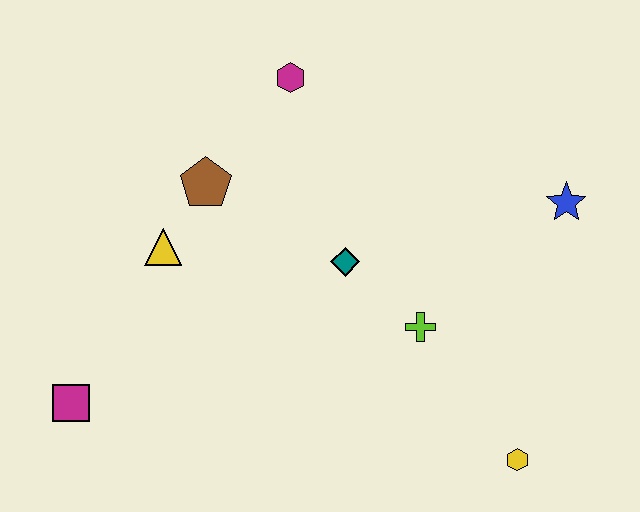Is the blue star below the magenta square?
No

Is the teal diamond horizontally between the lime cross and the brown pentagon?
Yes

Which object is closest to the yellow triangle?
The brown pentagon is closest to the yellow triangle.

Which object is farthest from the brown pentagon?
The yellow hexagon is farthest from the brown pentagon.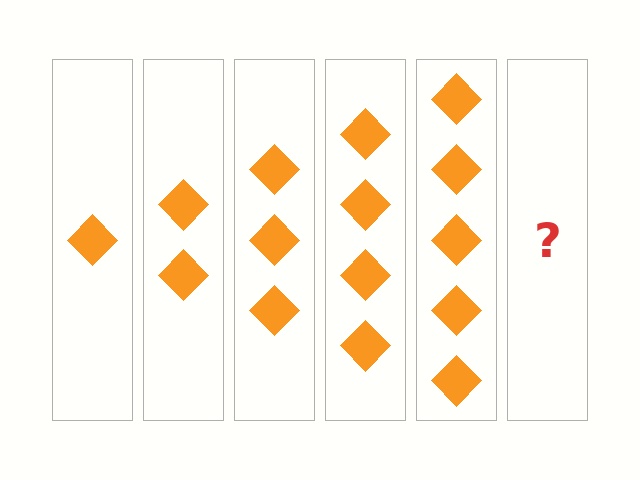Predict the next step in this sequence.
The next step is 6 diamonds.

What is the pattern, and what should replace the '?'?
The pattern is that each step adds one more diamond. The '?' should be 6 diamonds.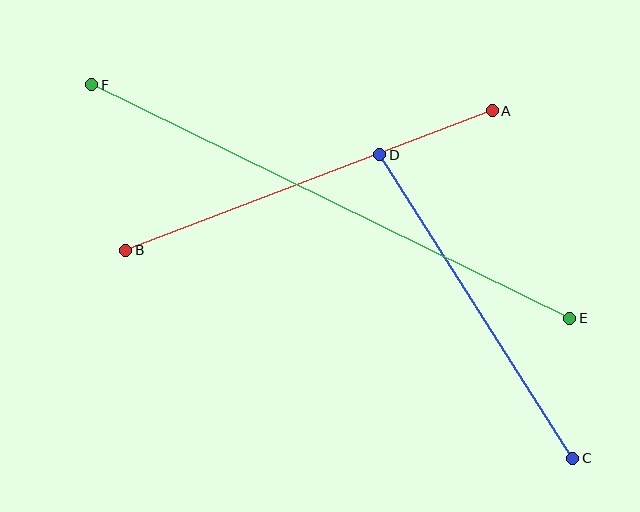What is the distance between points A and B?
The distance is approximately 392 pixels.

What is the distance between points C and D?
The distance is approximately 360 pixels.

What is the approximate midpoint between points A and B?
The midpoint is at approximately (309, 181) pixels.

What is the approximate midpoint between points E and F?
The midpoint is at approximately (331, 201) pixels.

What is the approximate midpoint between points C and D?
The midpoint is at approximately (476, 307) pixels.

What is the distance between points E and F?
The distance is approximately 532 pixels.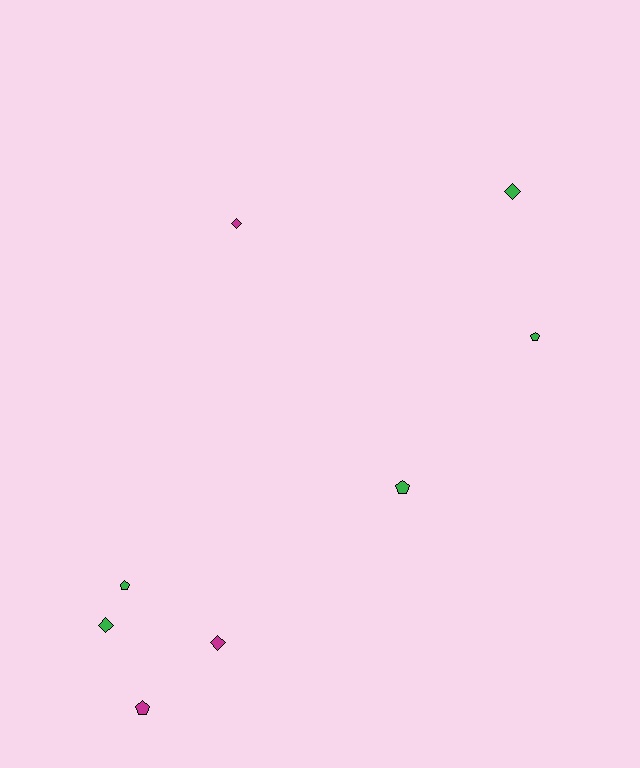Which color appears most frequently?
Green, with 5 objects.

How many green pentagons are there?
There are 3 green pentagons.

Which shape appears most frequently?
Pentagon, with 4 objects.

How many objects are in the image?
There are 8 objects.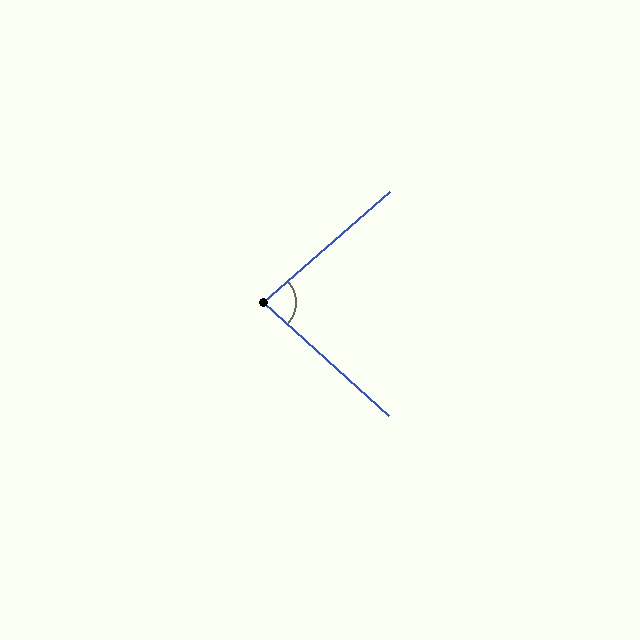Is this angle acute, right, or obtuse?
It is acute.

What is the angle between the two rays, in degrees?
Approximately 83 degrees.